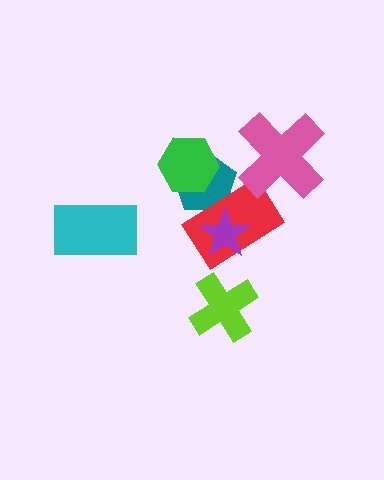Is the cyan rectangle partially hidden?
No, no other shape covers it.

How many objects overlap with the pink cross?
0 objects overlap with the pink cross.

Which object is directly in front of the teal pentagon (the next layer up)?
The red rectangle is directly in front of the teal pentagon.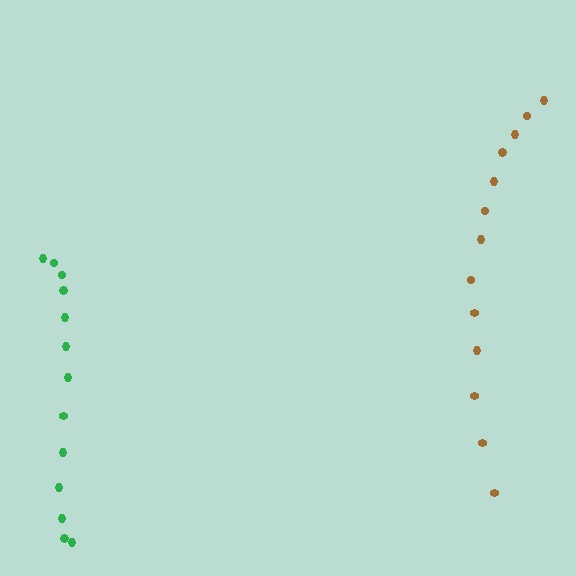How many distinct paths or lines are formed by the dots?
There are 2 distinct paths.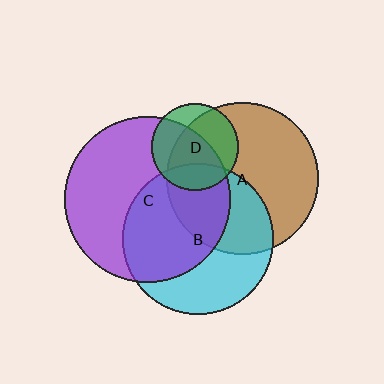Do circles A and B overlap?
Yes.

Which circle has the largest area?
Circle C (purple).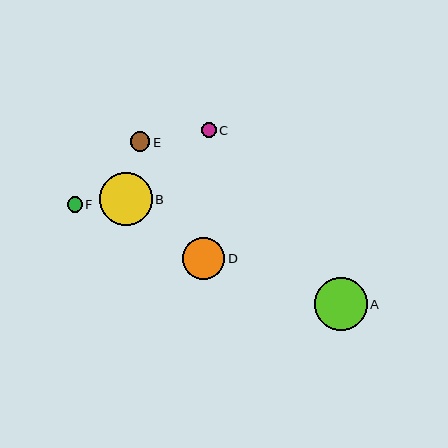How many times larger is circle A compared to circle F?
Circle A is approximately 3.5 times the size of circle F.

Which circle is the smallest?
Circle C is the smallest with a size of approximately 15 pixels.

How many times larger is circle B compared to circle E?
Circle B is approximately 2.7 times the size of circle E.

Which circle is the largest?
Circle A is the largest with a size of approximately 53 pixels.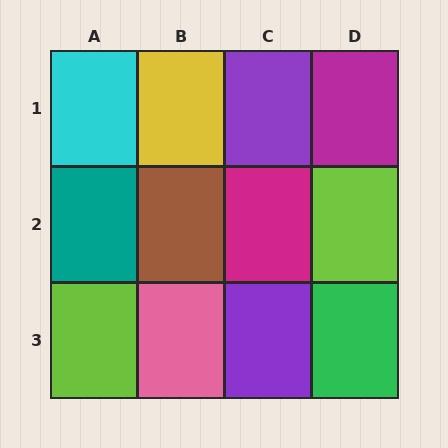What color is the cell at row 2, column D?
Lime.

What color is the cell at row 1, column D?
Magenta.